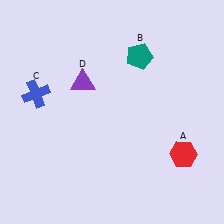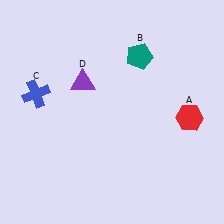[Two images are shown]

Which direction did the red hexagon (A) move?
The red hexagon (A) moved up.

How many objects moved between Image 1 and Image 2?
1 object moved between the two images.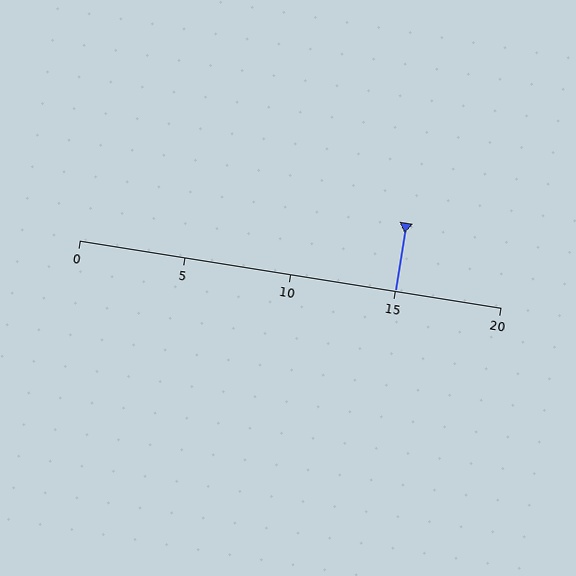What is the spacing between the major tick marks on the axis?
The major ticks are spaced 5 apart.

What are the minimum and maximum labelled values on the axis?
The axis runs from 0 to 20.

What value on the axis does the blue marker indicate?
The marker indicates approximately 15.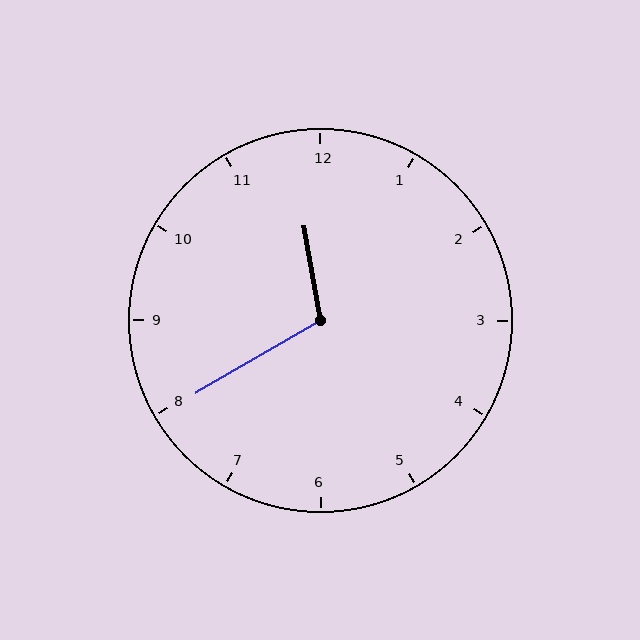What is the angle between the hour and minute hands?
Approximately 110 degrees.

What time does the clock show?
11:40.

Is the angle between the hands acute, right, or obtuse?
It is obtuse.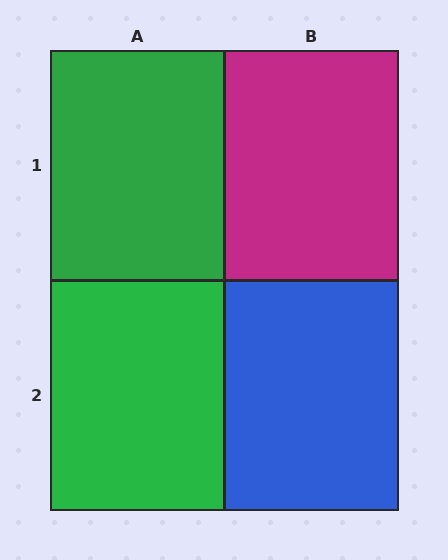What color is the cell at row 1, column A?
Green.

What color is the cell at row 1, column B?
Magenta.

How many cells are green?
2 cells are green.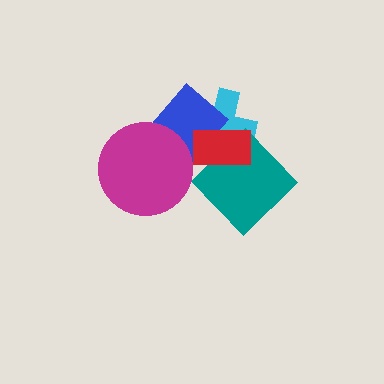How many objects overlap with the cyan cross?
3 objects overlap with the cyan cross.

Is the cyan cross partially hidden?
Yes, it is partially covered by another shape.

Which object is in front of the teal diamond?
The red rectangle is in front of the teal diamond.